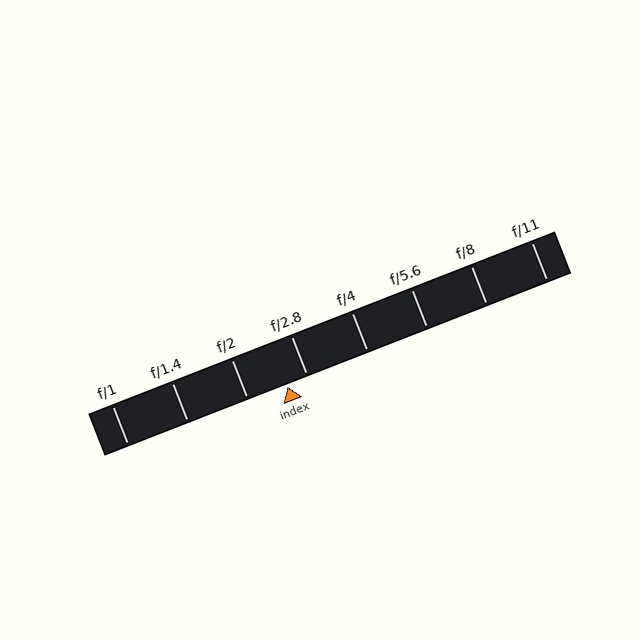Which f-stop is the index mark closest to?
The index mark is closest to f/2.8.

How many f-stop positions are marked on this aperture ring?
There are 8 f-stop positions marked.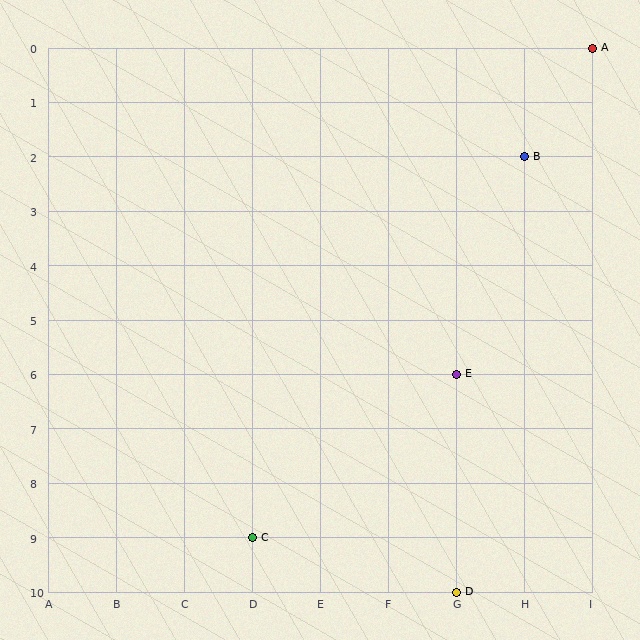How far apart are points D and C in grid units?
Points D and C are 3 columns and 1 row apart (about 3.2 grid units diagonally).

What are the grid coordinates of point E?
Point E is at grid coordinates (G, 6).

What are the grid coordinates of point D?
Point D is at grid coordinates (G, 10).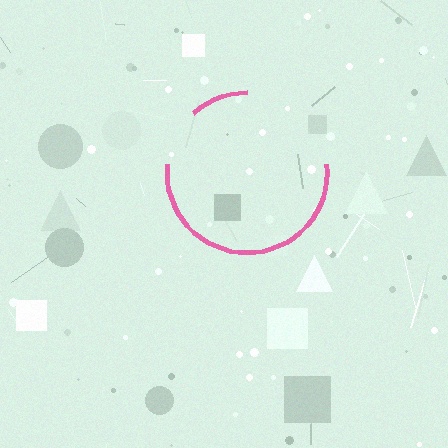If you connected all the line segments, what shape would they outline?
They would outline a circle.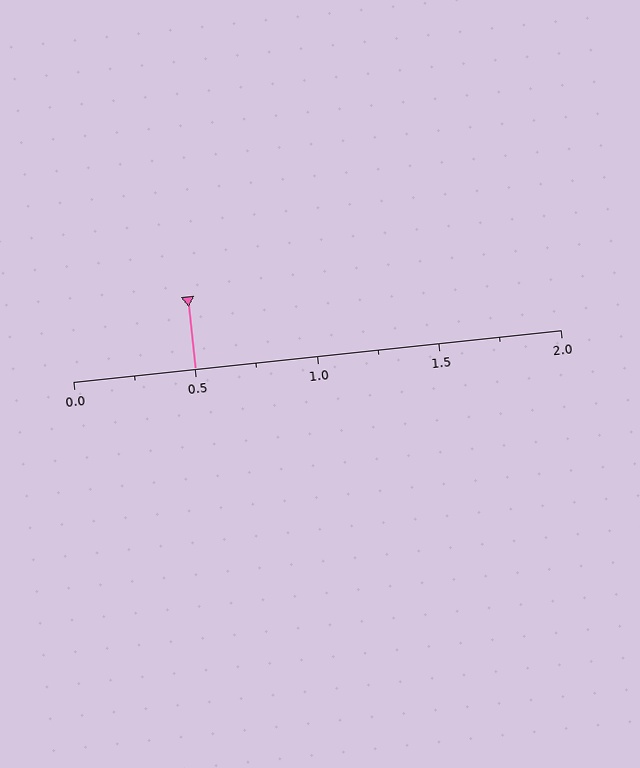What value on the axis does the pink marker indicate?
The marker indicates approximately 0.5.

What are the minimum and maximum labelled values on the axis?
The axis runs from 0.0 to 2.0.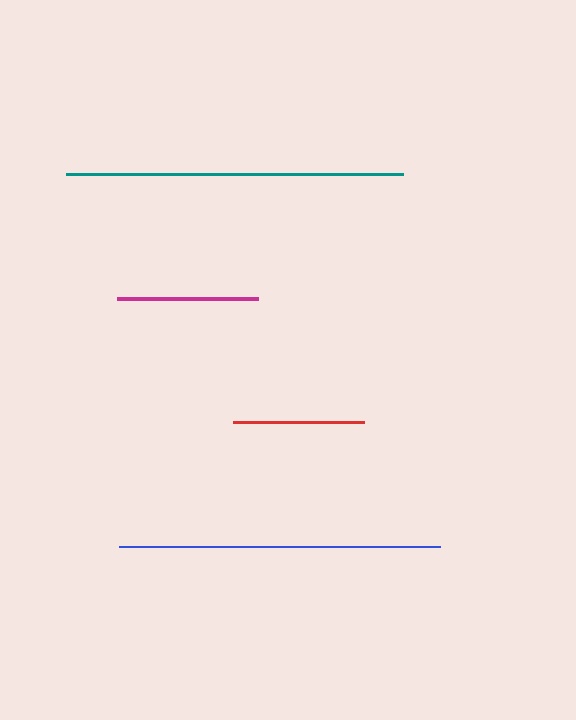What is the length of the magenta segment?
The magenta segment is approximately 142 pixels long.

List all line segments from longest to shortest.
From longest to shortest: teal, blue, magenta, red.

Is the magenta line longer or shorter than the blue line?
The blue line is longer than the magenta line.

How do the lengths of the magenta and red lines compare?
The magenta and red lines are approximately the same length.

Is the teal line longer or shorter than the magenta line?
The teal line is longer than the magenta line.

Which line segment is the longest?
The teal line is the longest at approximately 337 pixels.